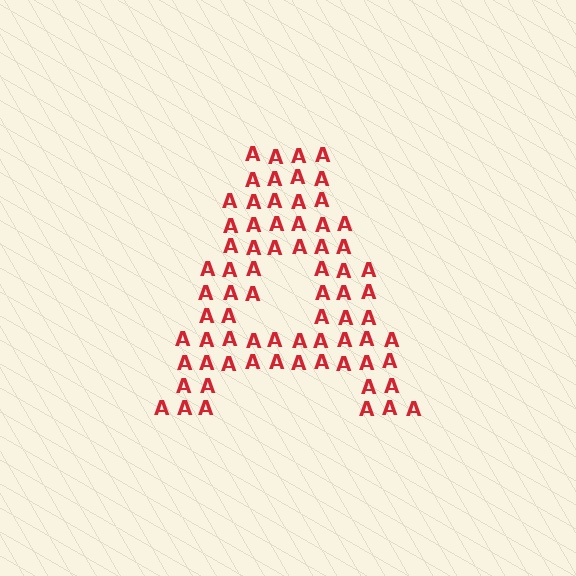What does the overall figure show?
The overall figure shows the letter A.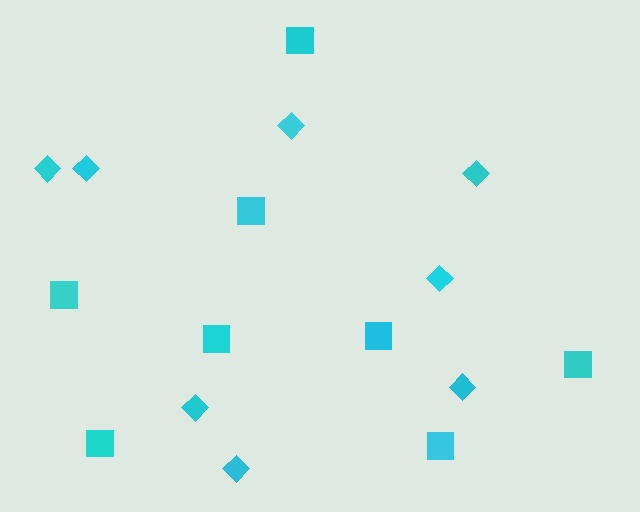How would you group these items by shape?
There are 2 groups: one group of diamonds (8) and one group of squares (8).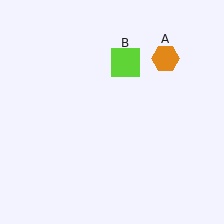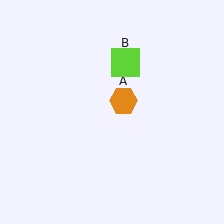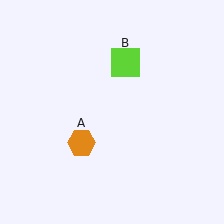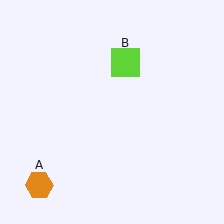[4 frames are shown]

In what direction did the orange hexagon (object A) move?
The orange hexagon (object A) moved down and to the left.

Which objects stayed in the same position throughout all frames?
Lime square (object B) remained stationary.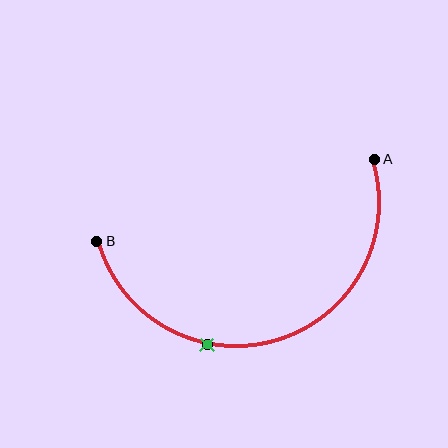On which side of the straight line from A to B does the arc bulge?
The arc bulges below the straight line connecting A and B.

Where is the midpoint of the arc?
The arc midpoint is the point on the curve farthest from the straight line joining A and B. It sits below that line.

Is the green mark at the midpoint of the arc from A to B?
No. The green mark lies on the arc but is closer to endpoint B. The arc midpoint would be at the point on the curve equidistant along the arc from both A and B.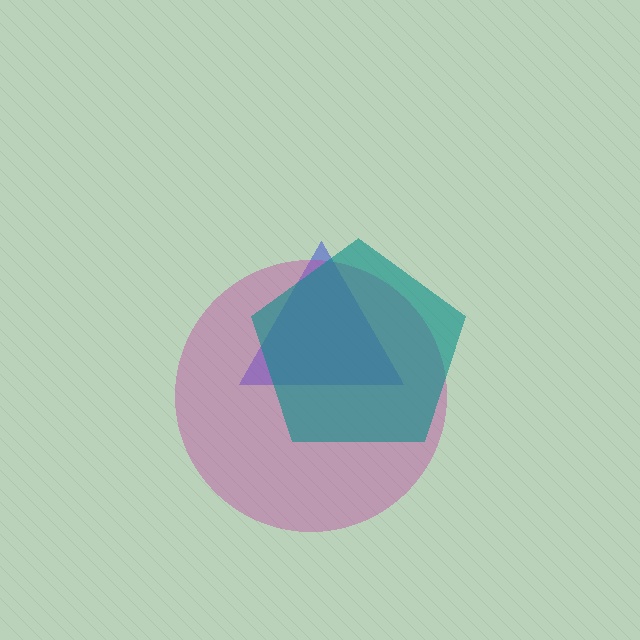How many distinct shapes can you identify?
There are 3 distinct shapes: a blue triangle, a magenta circle, a teal pentagon.